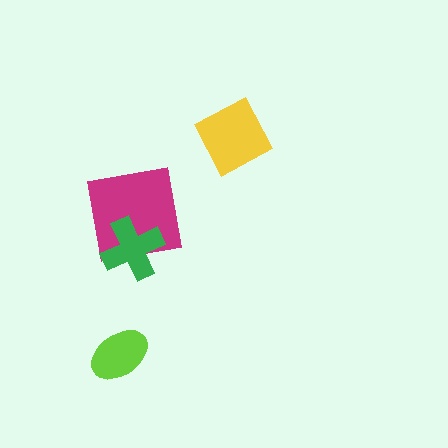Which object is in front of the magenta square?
The green cross is in front of the magenta square.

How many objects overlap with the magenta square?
1 object overlaps with the magenta square.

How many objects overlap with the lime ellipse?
0 objects overlap with the lime ellipse.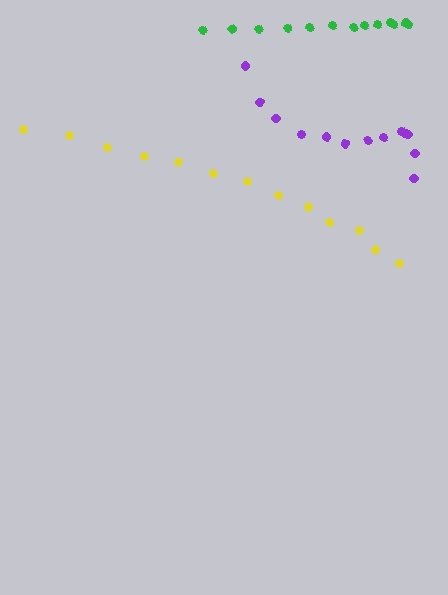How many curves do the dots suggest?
There are 3 distinct paths.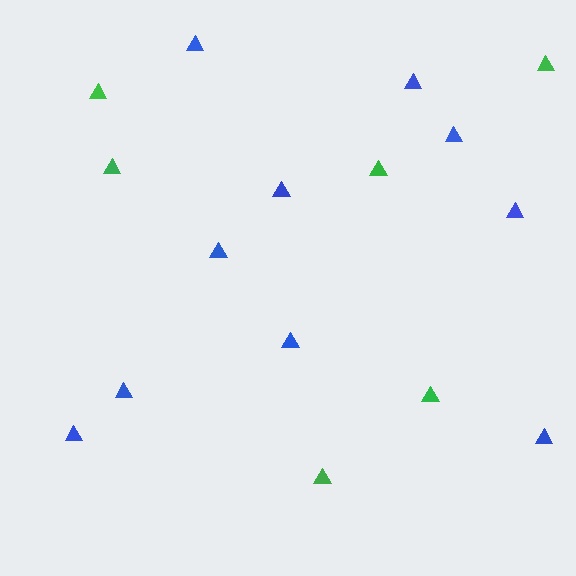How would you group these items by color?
There are 2 groups: one group of blue triangles (10) and one group of green triangles (6).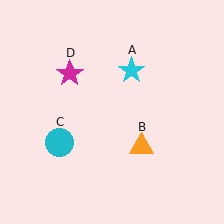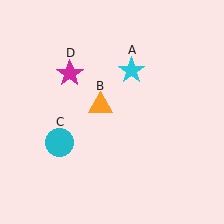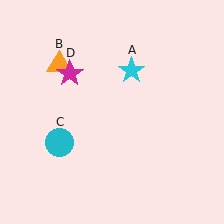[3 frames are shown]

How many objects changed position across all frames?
1 object changed position: orange triangle (object B).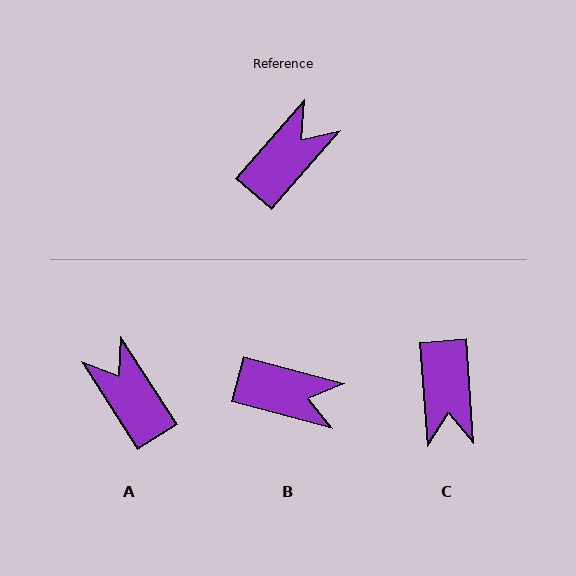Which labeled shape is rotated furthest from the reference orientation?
C, about 134 degrees away.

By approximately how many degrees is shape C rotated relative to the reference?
Approximately 134 degrees clockwise.